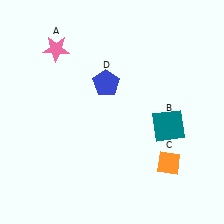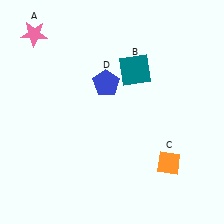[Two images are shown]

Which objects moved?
The objects that moved are: the pink star (A), the teal square (B).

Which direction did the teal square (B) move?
The teal square (B) moved up.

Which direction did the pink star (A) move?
The pink star (A) moved left.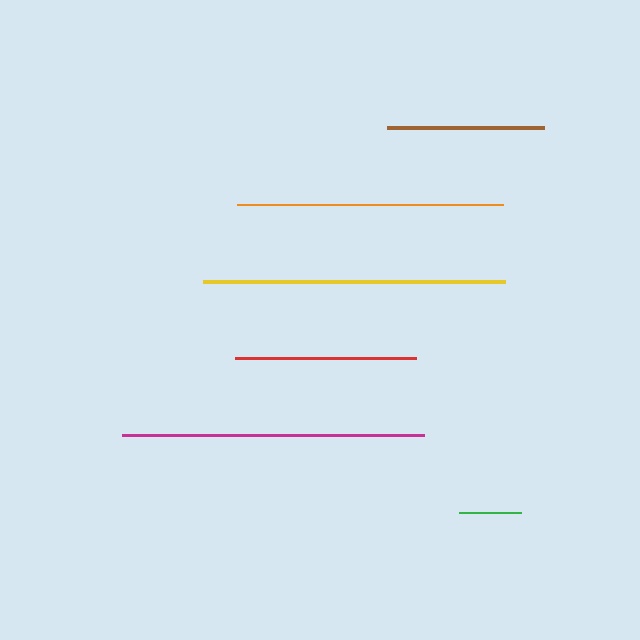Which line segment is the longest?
The magenta line is the longest at approximately 302 pixels.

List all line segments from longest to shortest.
From longest to shortest: magenta, yellow, orange, red, brown, green.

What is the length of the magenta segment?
The magenta segment is approximately 302 pixels long.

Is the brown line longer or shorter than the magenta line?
The magenta line is longer than the brown line.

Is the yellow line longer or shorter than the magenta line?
The magenta line is longer than the yellow line.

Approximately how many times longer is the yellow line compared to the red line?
The yellow line is approximately 1.7 times the length of the red line.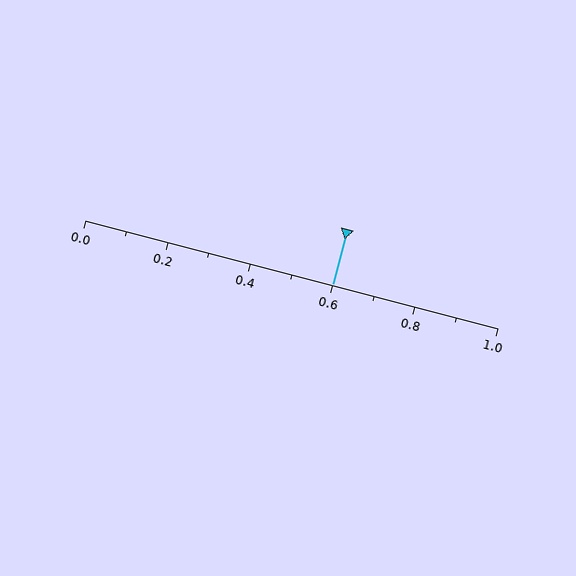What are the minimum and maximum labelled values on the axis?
The axis runs from 0.0 to 1.0.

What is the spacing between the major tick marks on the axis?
The major ticks are spaced 0.2 apart.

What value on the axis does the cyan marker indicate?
The marker indicates approximately 0.6.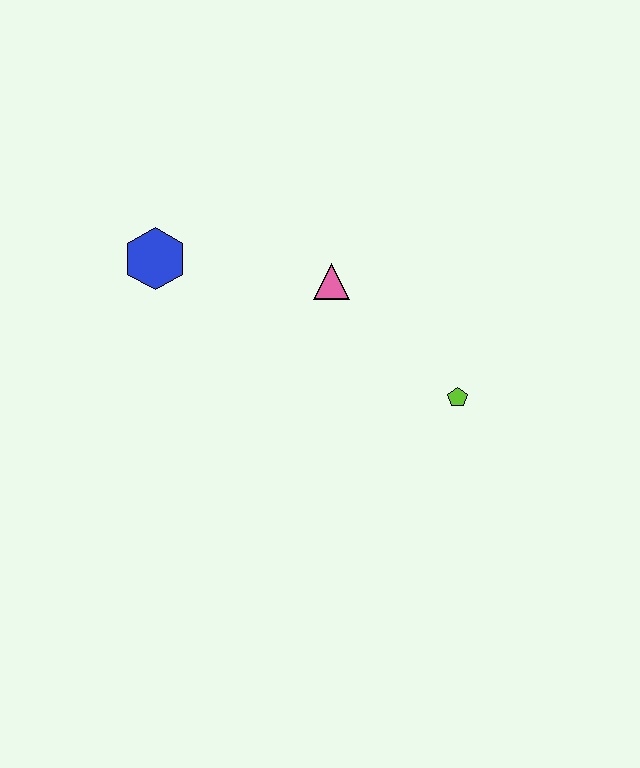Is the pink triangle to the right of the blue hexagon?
Yes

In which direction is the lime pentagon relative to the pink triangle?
The lime pentagon is to the right of the pink triangle.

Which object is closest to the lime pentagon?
The pink triangle is closest to the lime pentagon.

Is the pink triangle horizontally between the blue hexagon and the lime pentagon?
Yes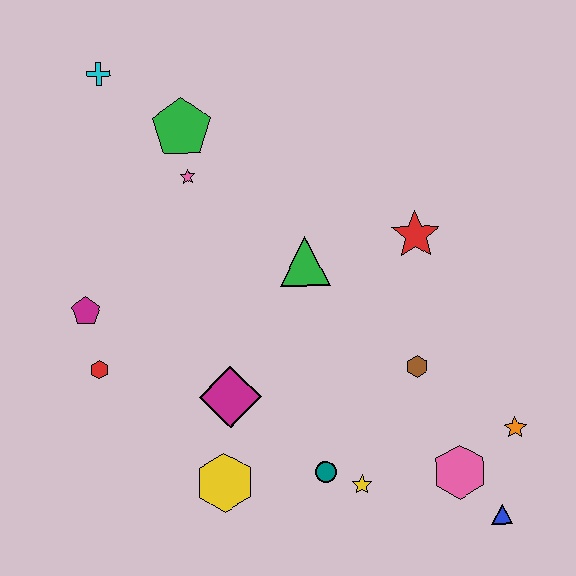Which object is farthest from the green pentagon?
The blue triangle is farthest from the green pentagon.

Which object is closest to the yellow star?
The teal circle is closest to the yellow star.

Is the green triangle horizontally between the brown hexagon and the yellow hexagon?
Yes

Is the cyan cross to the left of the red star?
Yes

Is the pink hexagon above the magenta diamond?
No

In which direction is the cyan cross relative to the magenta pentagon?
The cyan cross is above the magenta pentagon.